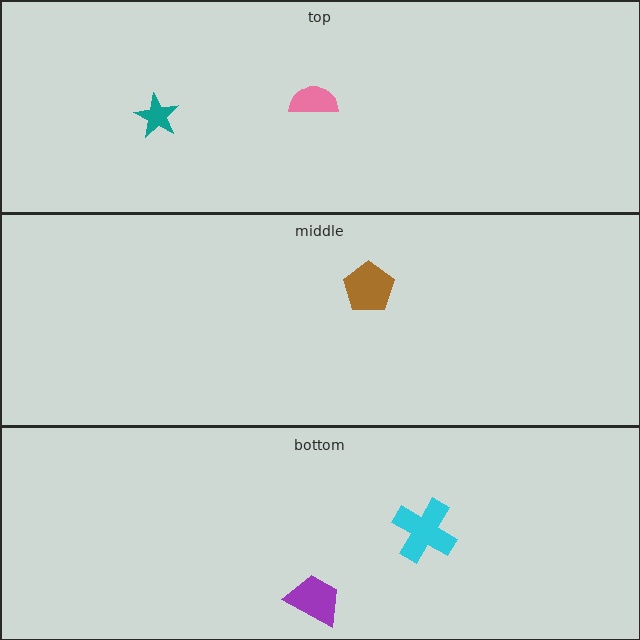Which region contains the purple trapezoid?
The bottom region.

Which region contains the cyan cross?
The bottom region.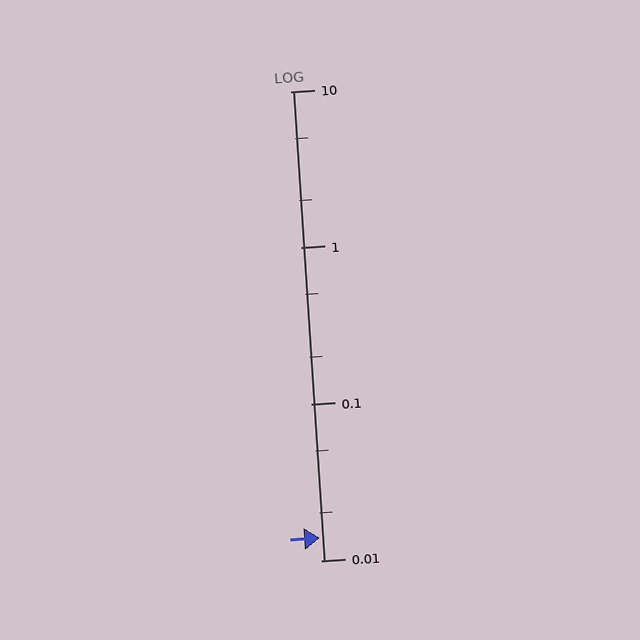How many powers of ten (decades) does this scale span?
The scale spans 3 decades, from 0.01 to 10.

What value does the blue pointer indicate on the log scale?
The pointer indicates approximately 0.014.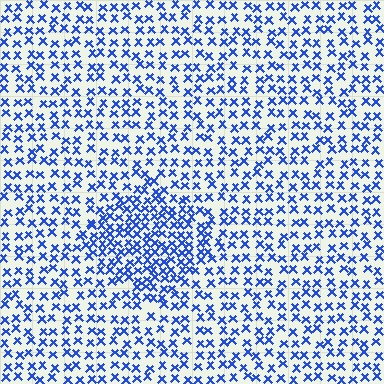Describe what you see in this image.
The image contains small blue elements arranged at two different densities. A diamond-shaped region is visible where the elements are more densely packed than the surrounding area.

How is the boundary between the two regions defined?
The boundary is defined by a change in element density (approximately 1.8x ratio). All elements are the same color, size, and shape.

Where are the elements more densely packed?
The elements are more densely packed inside the diamond boundary.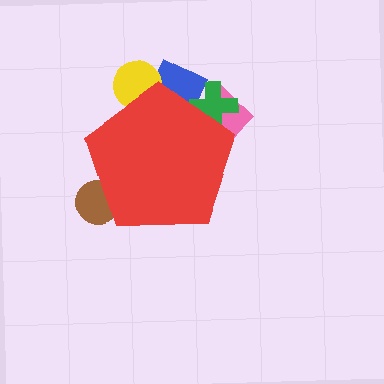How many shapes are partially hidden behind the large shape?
5 shapes are partially hidden.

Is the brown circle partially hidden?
Yes, the brown circle is partially hidden behind the red pentagon.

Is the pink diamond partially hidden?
Yes, the pink diamond is partially hidden behind the red pentagon.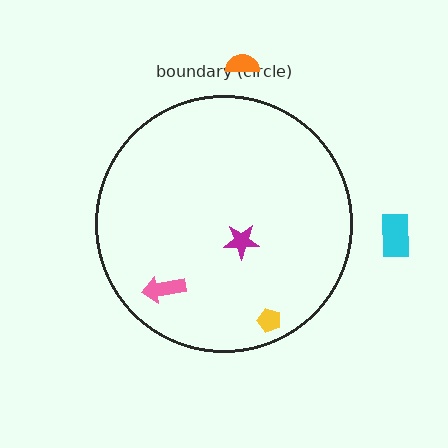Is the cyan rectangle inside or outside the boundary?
Outside.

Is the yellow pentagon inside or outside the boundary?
Inside.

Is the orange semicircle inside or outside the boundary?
Outside.